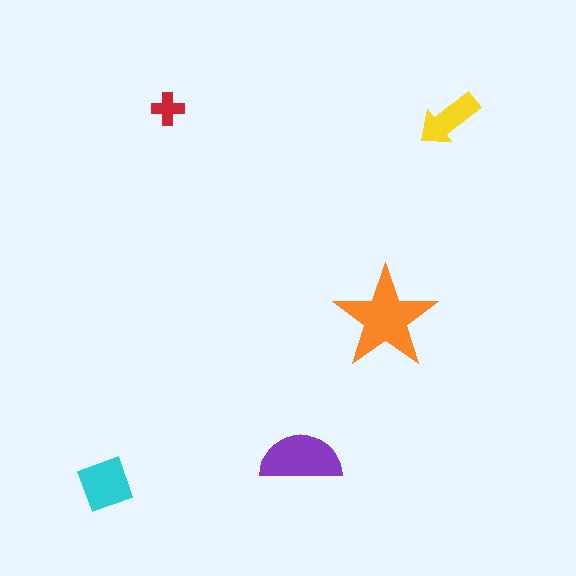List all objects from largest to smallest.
The orange star, the purple semicircle, the cyan diamond, the yellow arrow, the red cross.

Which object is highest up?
The red cross is topmost.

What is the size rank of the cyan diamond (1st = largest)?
3rd.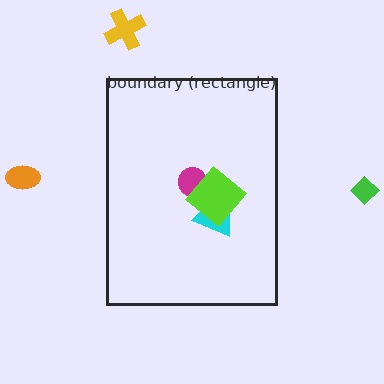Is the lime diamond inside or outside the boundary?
Inside.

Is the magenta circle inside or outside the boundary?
Inside.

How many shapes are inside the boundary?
3 inside, 3 outside.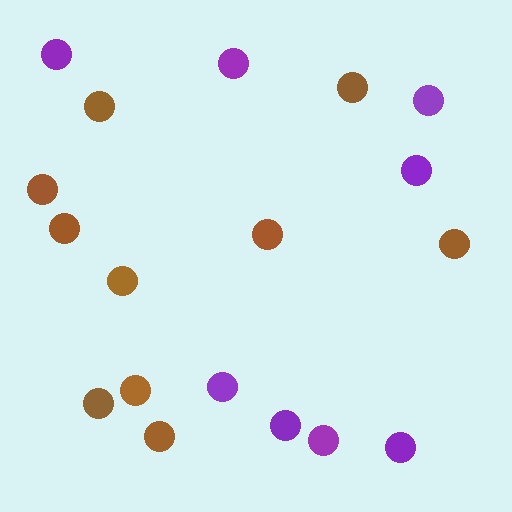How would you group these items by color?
There are 2 groups: one group of purple circles (8) and one group of brown circles (10).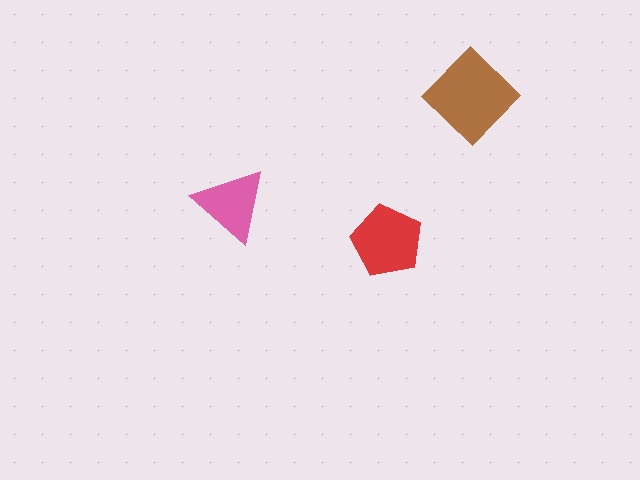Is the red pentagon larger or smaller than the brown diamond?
Smaller.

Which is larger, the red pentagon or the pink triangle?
The red pentagon.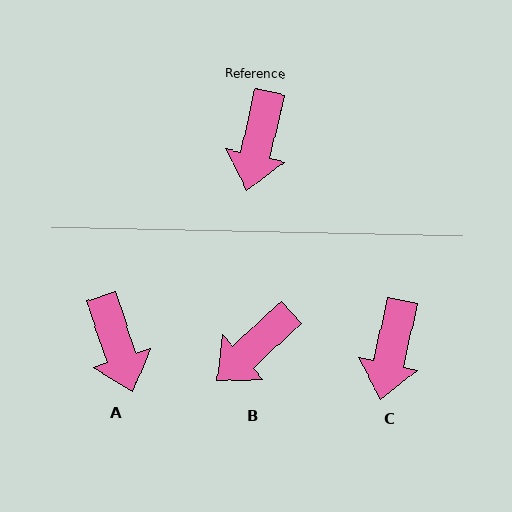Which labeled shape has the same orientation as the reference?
C.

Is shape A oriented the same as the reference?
No, it is off by about 31 degrees.